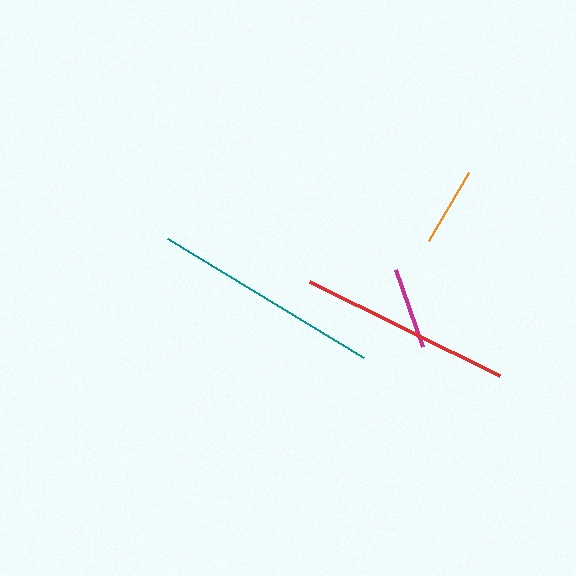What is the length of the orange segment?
The orange segment is approximately 78 pixels long.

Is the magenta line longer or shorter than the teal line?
The teal line is longer than the magenta line.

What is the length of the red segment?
The red segment is approximately 212 pixels long.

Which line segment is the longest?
The teal line is the longest at approximately 230 pixels.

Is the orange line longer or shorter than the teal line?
The teal line is longer than the orange line.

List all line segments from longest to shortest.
From longest to shortest: teal, red, magenta, orange.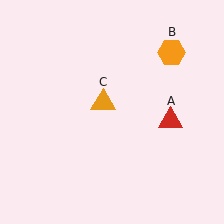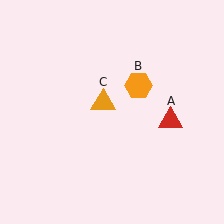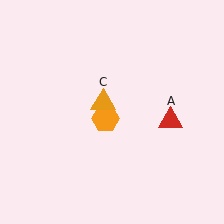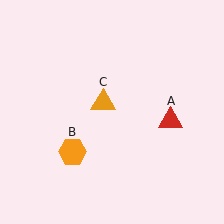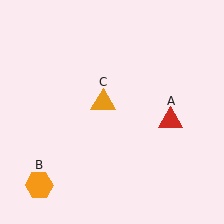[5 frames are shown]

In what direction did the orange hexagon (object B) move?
The orange hexagon (object B) moved down and to the left.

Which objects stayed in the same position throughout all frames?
Red triangle (object A) and orange triangle (object C) remained stationary.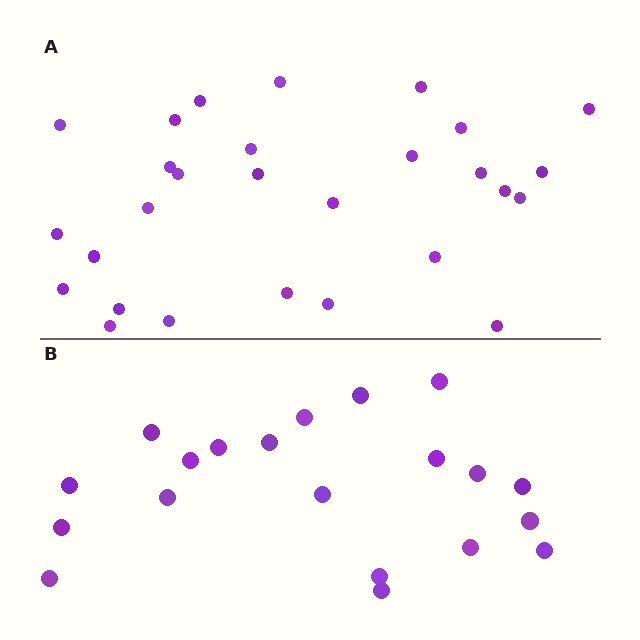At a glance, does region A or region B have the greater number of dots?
Region A (the top region) has more dots.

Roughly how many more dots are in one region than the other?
Region A has roughly 8 or so more dots than region B.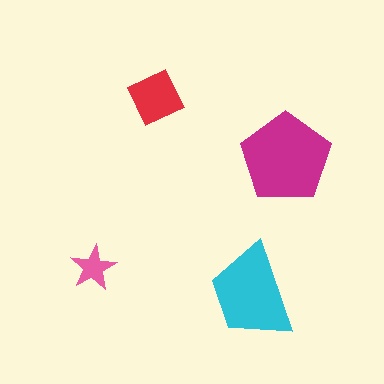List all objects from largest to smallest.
The magenta pentagon, the cyan trapezoid, the red diamond, the pink star.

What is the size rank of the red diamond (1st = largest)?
3rd.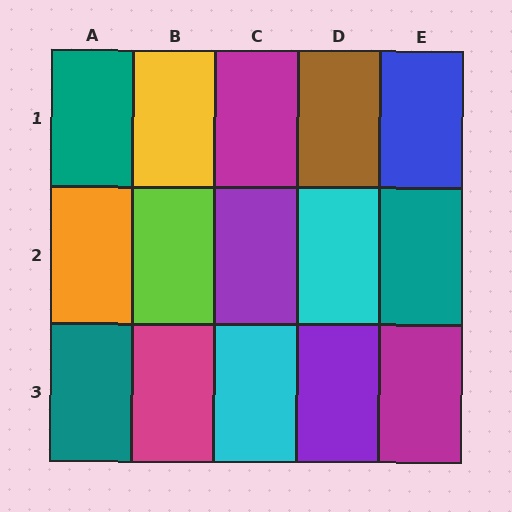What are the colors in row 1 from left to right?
Teal, yellow, magenta, brown, blue.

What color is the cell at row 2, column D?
Cyan.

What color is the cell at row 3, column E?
Magenta.